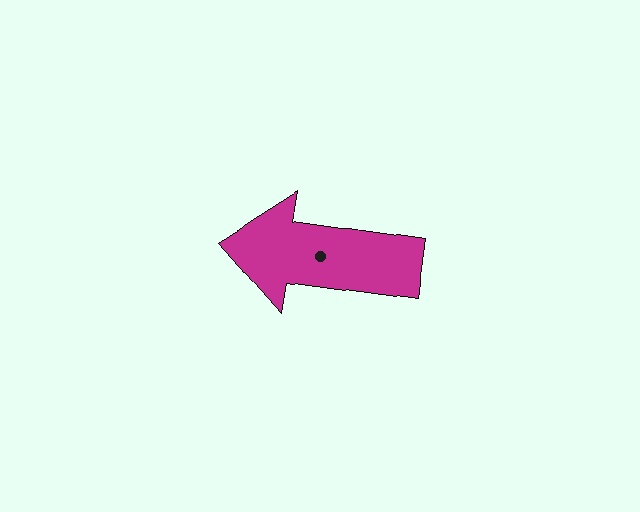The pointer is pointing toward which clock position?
Roughly 9 o'clock.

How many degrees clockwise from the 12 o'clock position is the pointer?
Approximately 278 degrees.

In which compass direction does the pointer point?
West.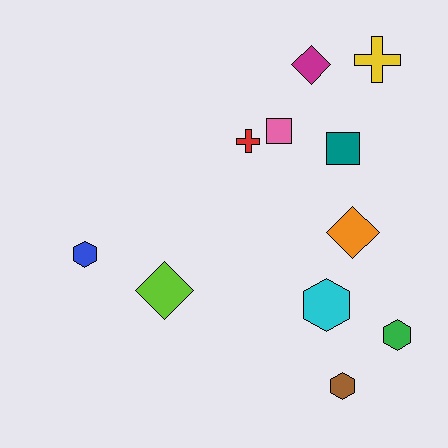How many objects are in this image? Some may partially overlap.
There are 11 objects.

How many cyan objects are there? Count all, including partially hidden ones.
There is 1 cyan object.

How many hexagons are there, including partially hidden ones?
There are 4 hexagons.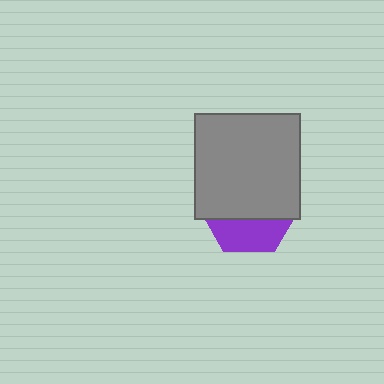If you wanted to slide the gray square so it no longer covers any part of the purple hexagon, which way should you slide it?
Slide it up — that is the most direct way to separate the two shapes.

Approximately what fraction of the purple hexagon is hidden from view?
Roughly 67% of the purple hexagon is hidden behind the gray square.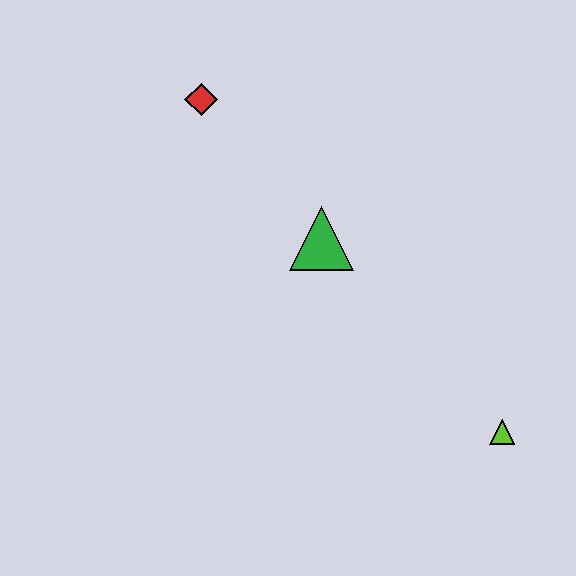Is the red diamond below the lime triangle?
No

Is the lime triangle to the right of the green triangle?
Yes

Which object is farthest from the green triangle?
The lime triangle is farthest from the green triangle.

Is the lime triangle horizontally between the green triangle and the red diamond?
No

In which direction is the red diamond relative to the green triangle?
The red diamond is above the green triangle.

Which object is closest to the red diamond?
The green triangle is closest to the red diamond.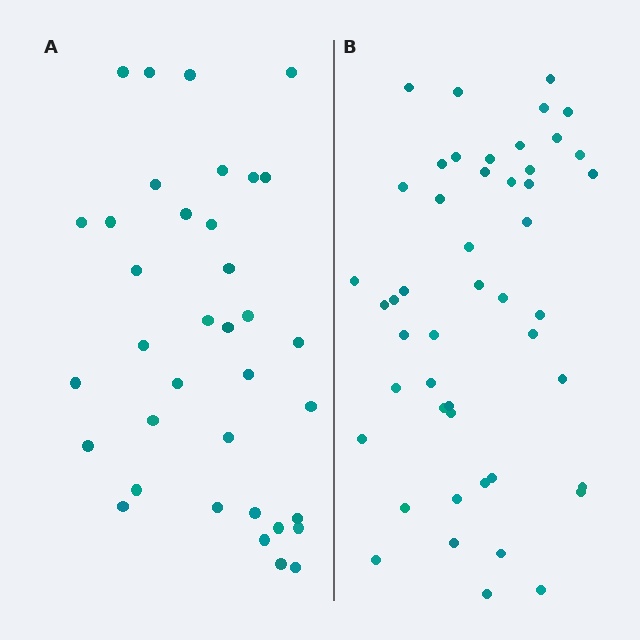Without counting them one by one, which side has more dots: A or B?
Region B (the right region) has more dots.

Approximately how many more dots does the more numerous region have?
Region B has roughly 12 or so more dots than region A.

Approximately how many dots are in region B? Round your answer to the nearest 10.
About 50 dots. (The exact count is 48, which rounds to 50.)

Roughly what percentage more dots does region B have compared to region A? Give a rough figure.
About 35% more.